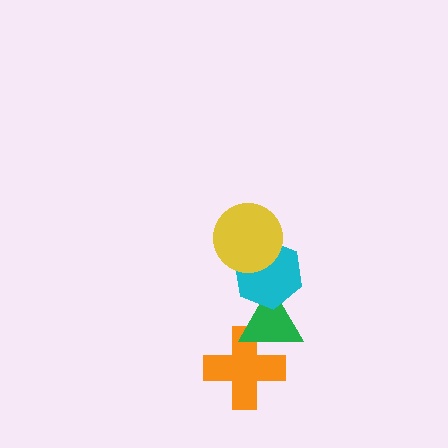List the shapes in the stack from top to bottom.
From top to bottom: the yellow circle, the cyan hexagon, the green triangle, the orange cross.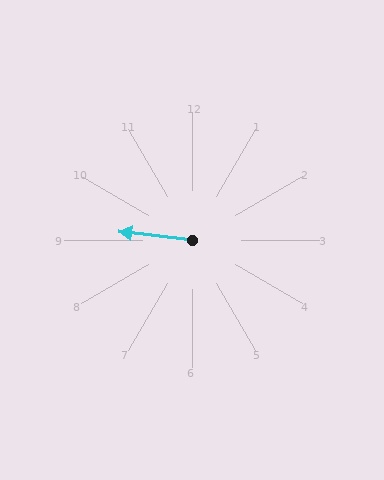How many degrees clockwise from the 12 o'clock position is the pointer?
Approximately 276 degrees.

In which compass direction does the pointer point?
West.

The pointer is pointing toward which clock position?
Roughly 9 o'clock.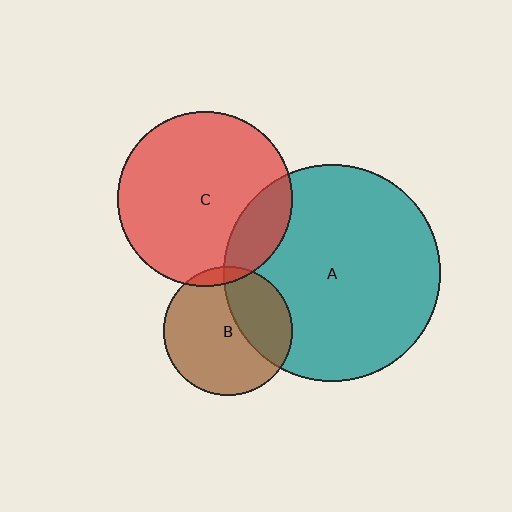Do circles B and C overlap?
Yes.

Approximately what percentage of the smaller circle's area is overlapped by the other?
Approximately 5%.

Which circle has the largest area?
Circle A (teal).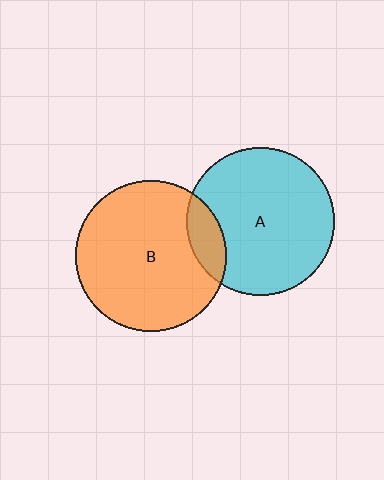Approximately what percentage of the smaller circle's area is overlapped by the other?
Approximately 15%.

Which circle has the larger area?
Circle B (orange).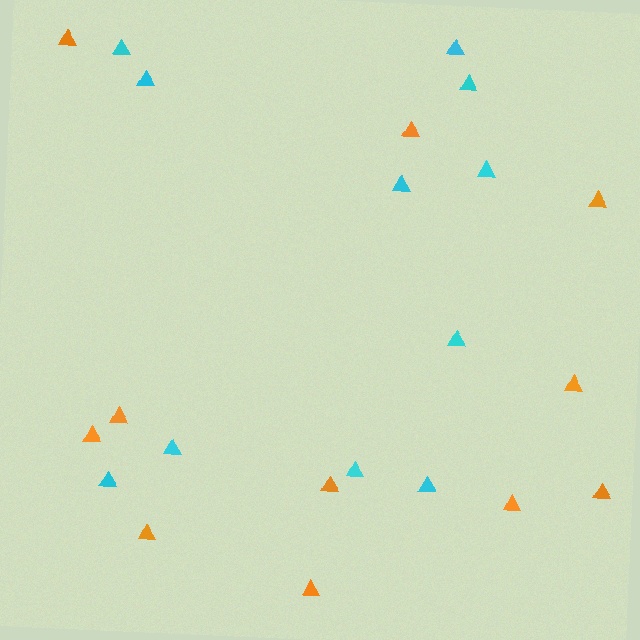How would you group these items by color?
There are 2 groups: one group of orange triangles (11) and one group of cyan triangles (11).